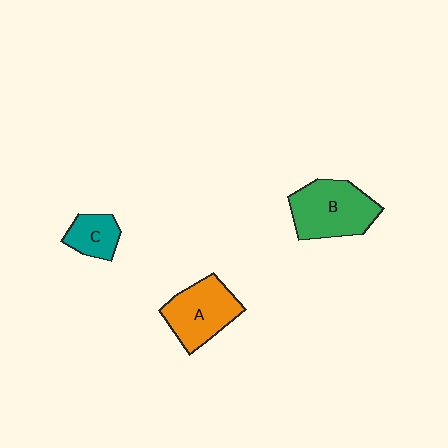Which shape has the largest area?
Shape B (green).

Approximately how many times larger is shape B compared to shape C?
Approximately 2.1 times.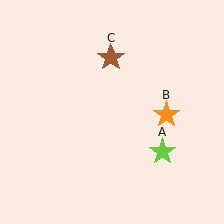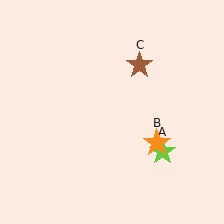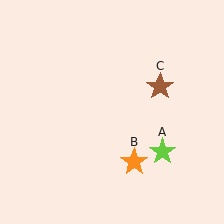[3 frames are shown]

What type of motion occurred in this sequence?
The orange star (object B), brown star (object C) rotated clockwise around the center of the scene.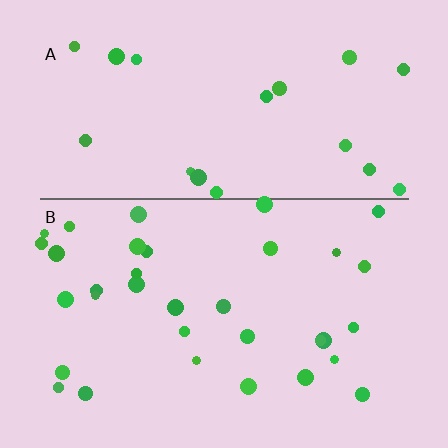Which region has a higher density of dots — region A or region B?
B (the bottom).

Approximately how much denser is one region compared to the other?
Approximately 1.6× — region B over region A.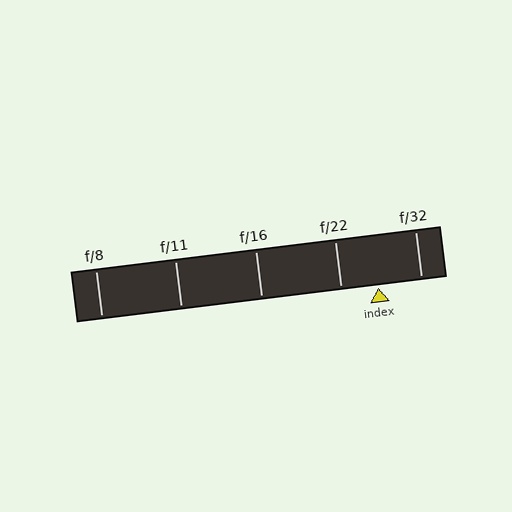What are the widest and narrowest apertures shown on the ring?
The widest aperture shown is f/8 and the narrowest is f/32.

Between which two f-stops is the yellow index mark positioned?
The index mark is between f/22 and f/32.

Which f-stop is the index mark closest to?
The index mark is closest to f/22.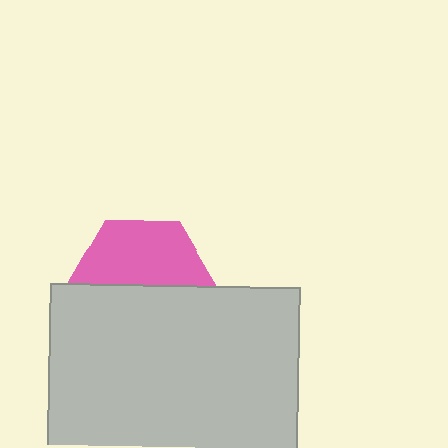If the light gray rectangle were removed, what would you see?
You would see the complete pink hexagon.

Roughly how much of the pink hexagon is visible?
About half of it is visible (roughly 49%).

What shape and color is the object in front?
The object in front is a light gray rectangle.